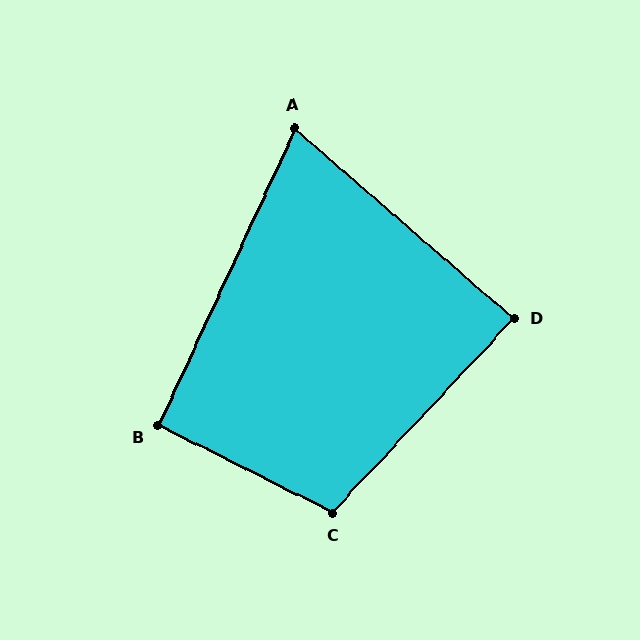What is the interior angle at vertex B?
Approximately 92 degrees (approximately right).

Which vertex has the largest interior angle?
C, at approximately 106 degrees.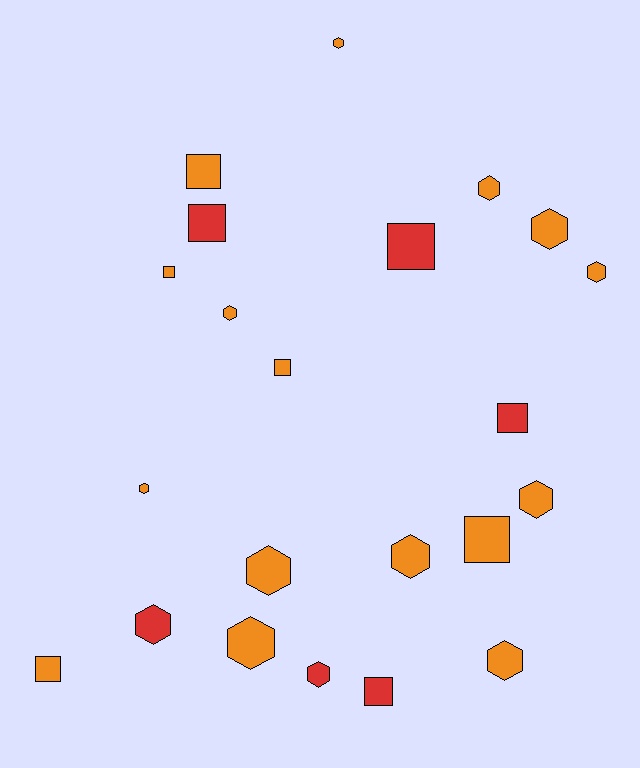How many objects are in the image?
There are 22 objects.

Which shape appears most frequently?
Hexagon, with 13 objects.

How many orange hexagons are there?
There are 11 orange hexagons.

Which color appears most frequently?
Orange, with 16 objects.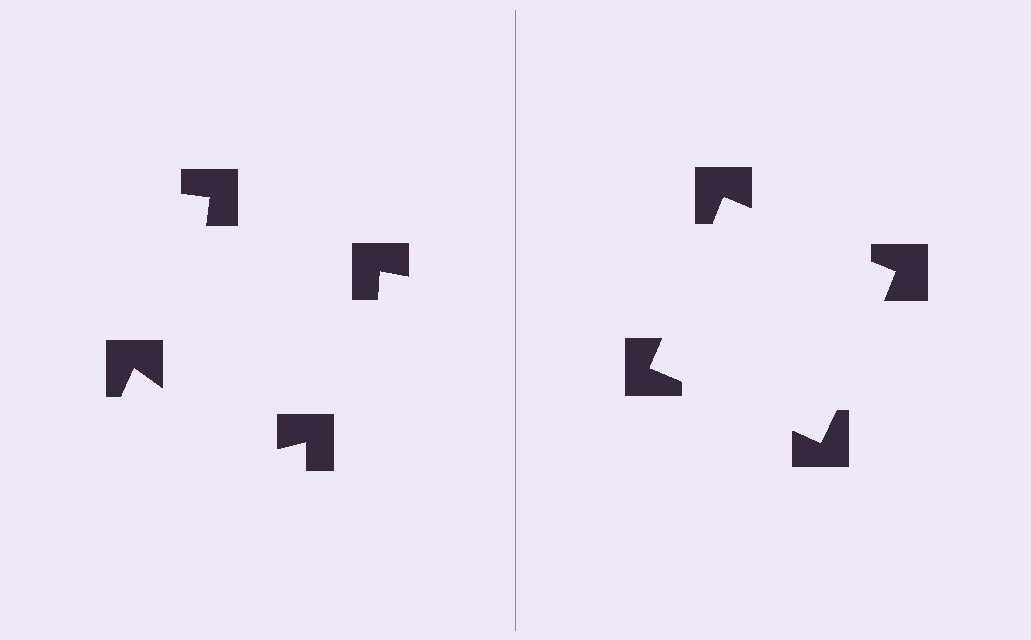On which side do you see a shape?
An illusory square appears on the right side. On the left side the wedge cuts are rotated, so no coherent shape forms.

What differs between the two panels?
The notched squares are positioned identically on both sides; only the wedge orientations differ. On the right they align to a square; on the left they are misaligned.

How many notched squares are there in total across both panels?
8 — 4 on each side.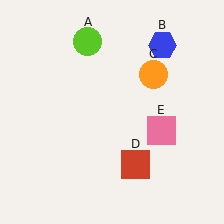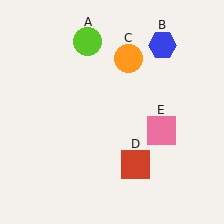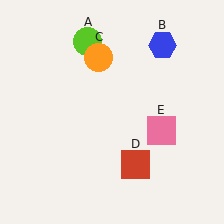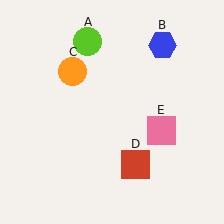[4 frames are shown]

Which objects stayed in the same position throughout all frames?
Lime circle (object A) and blue hexagon (object B) and red square (object D) and pink square (object E) remained stationary.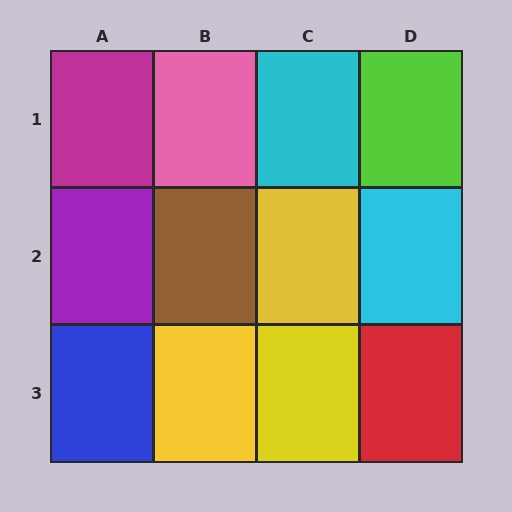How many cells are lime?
1 cell is lime.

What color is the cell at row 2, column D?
Cyan.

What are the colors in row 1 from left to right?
Magenta, pink, cyan, lime.